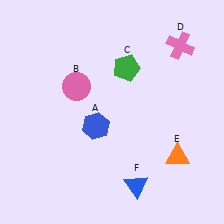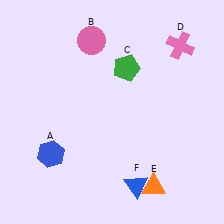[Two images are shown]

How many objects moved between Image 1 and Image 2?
3 objects moved between the two images.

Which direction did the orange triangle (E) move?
The orange triangle (E) moved down.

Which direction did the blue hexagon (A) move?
The blue hexagon (A) moved left.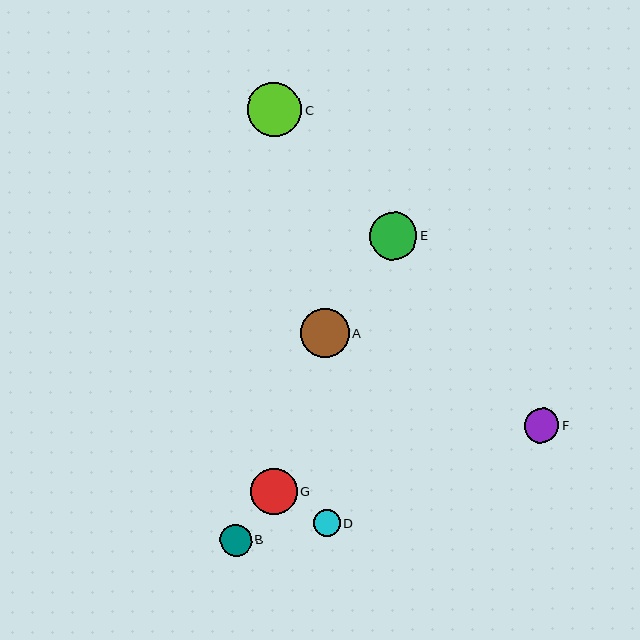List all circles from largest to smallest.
From largest to smallest: C, A, E, G, F, B, D.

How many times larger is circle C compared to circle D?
Circle C is approximately 2.0 times the size of circle D.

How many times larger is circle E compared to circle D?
Circle E is approximately 1.8 times the size of circle D.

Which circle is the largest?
Circle C is the largest with a size of approximately 54 pixels.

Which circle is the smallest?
Circle D is the smallest with a size of approximately 27 pixels.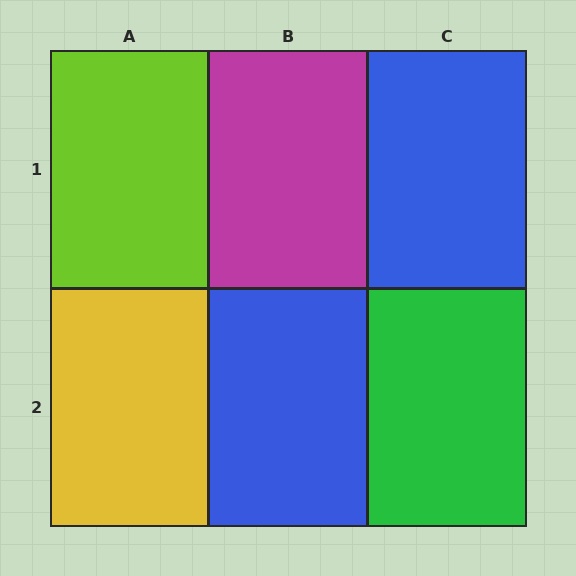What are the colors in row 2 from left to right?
Yellow, blue, green.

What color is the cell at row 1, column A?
Lime.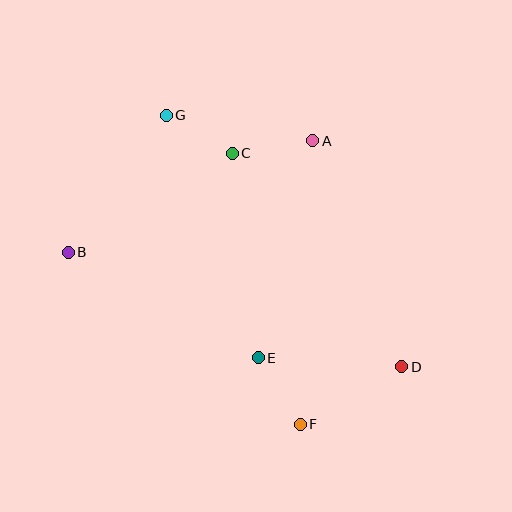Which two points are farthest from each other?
Points B and D are farthest from each other.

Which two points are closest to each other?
Points C and G are closest to each other.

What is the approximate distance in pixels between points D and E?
The distance between D and E is approximately 144 pixels.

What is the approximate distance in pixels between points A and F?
The distance between A and F is approximately 284 pixels.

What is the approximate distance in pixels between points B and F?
The distance between B and F is approximately 289 pixels.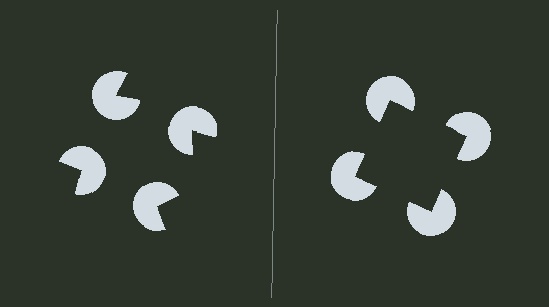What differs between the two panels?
The pac-man discs are positioned identically on both sides; only the wedge orientations differ. On the right they align to a square; on the left they are misaligned.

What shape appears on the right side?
An illusory square.